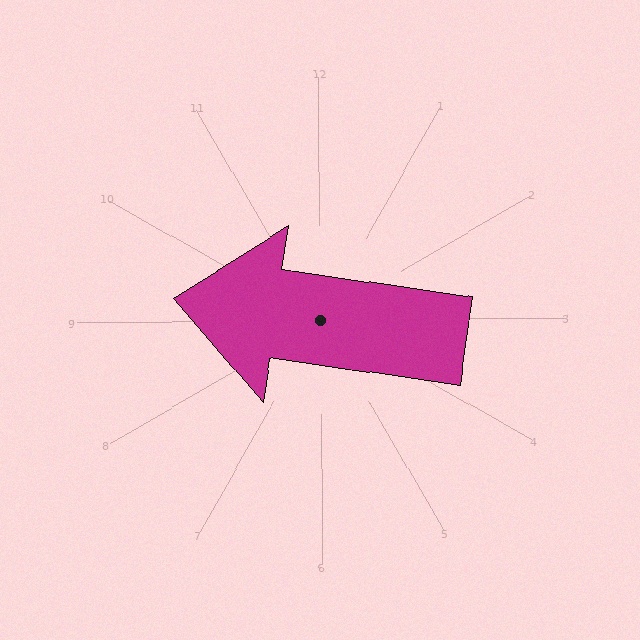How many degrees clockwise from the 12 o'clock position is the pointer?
Approximately 279 degrees.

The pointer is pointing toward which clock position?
Roughly 9 o'clock.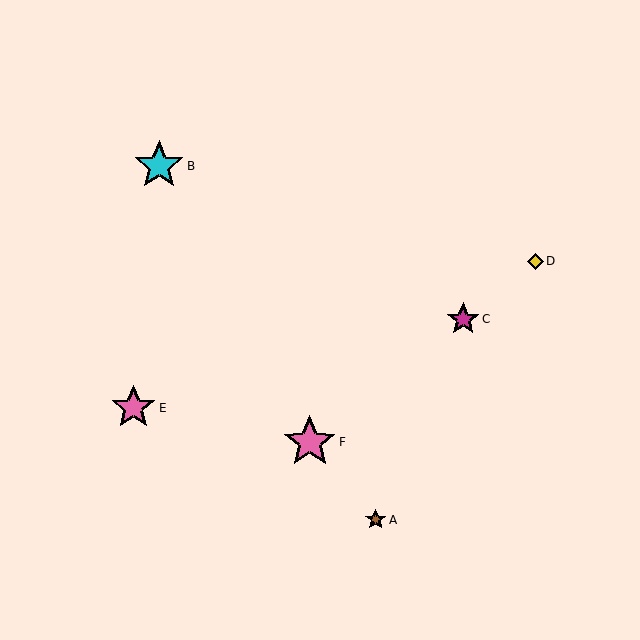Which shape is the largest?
The pink star (labeled F) is the largest.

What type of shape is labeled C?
Shape C is a magenta star.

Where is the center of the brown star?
The center of the brown star is at (376, 520).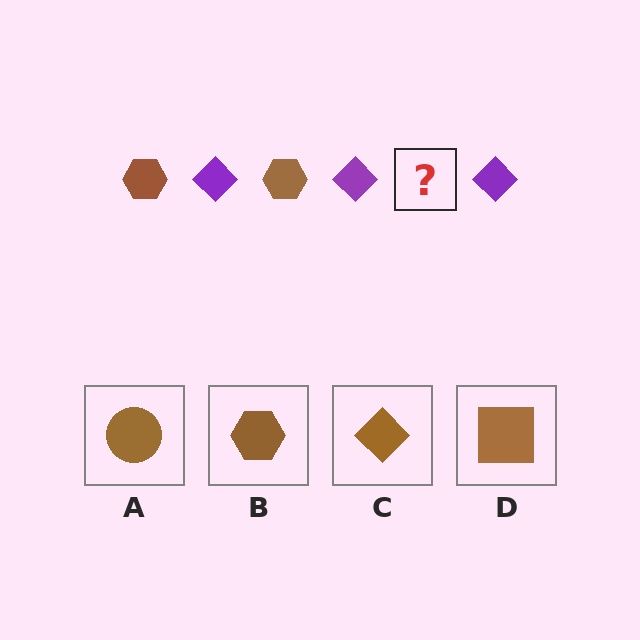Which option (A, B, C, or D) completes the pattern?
B.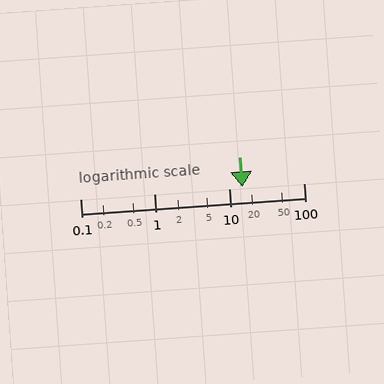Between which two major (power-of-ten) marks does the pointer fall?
The pointer is between 10 and 100.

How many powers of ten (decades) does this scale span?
The scale spans 3 decades, from 0.1 to 100.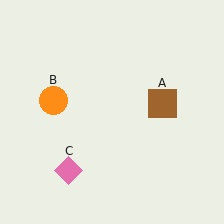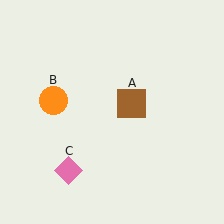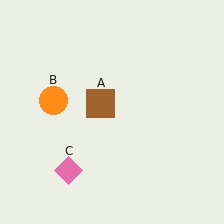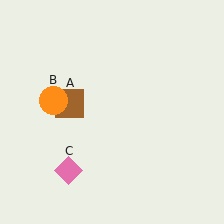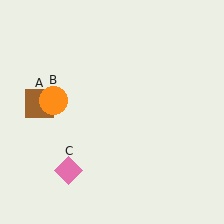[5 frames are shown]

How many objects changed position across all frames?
1 object changed position: brown square (object A).